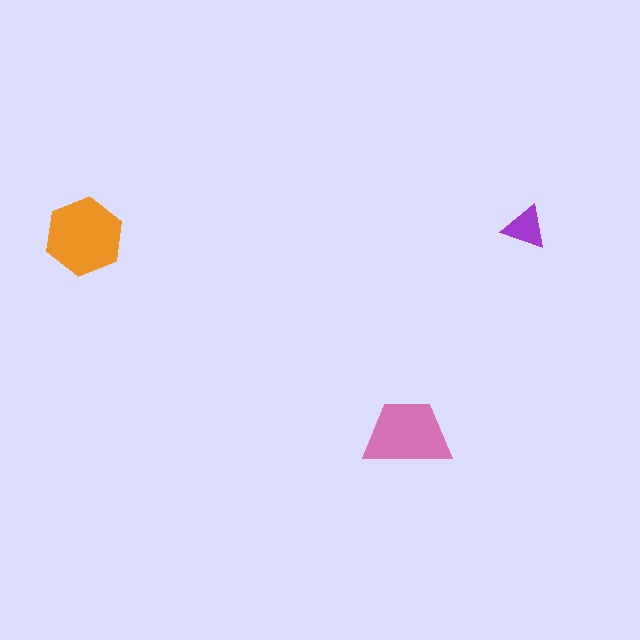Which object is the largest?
The orange hexagon.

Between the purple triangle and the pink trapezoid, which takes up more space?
The pink trapezoid.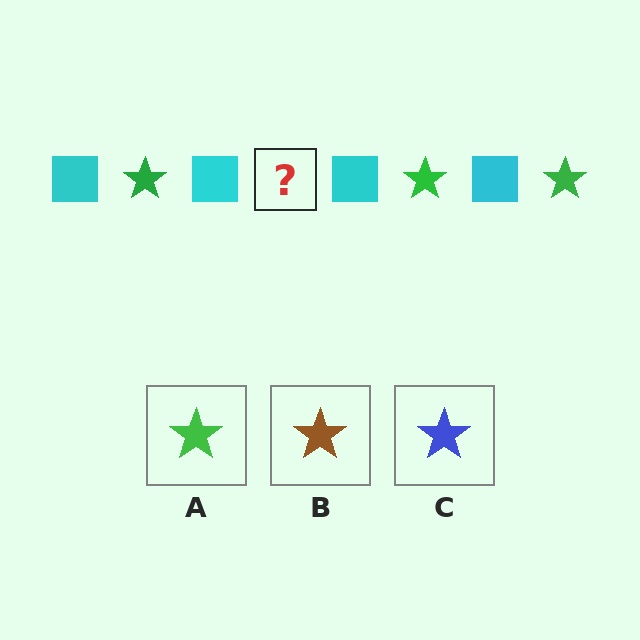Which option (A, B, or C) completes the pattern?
A.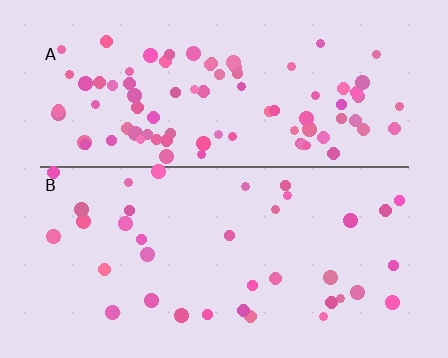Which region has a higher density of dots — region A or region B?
A (the top).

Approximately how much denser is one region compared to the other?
Approximately 2.4× — region A over region B.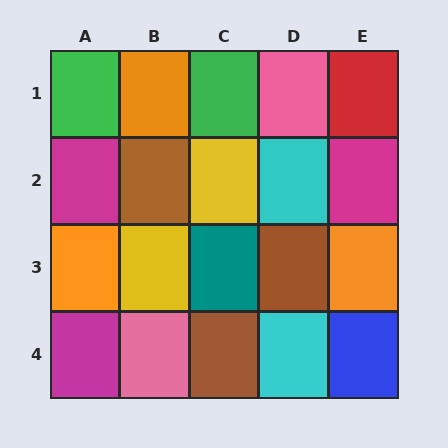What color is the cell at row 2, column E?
Magenta.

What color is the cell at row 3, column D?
Brown.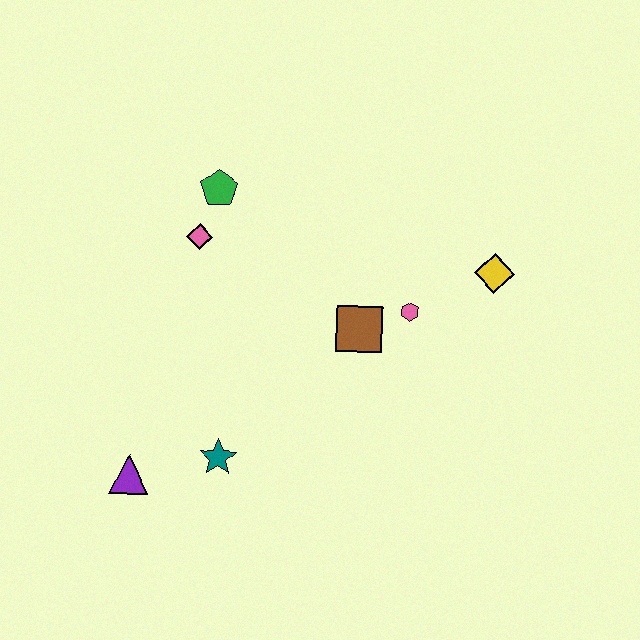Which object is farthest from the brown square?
The purple triangle is farthest from the brown square.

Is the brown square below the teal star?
No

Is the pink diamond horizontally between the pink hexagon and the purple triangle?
Yes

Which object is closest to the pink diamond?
The green pentagon is closest to the pink diamond.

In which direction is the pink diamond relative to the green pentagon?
The pink diamond is below the green pentagon.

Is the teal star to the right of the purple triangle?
Yes